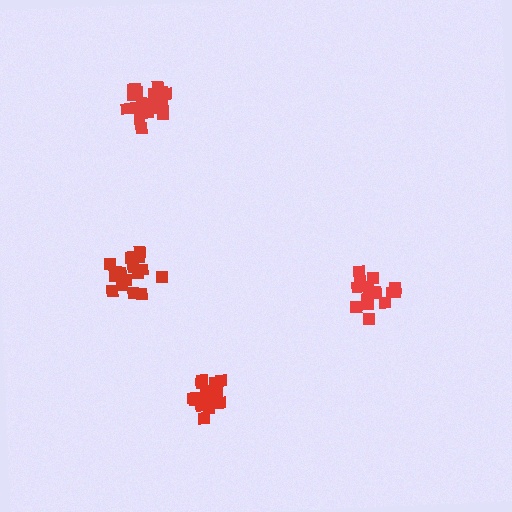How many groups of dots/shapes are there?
There are 4 groups.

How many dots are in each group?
Group 1: 15 dots, Group 2: 21 dots, Group 3: 16 dots, Group 4: 20 dots (72 total).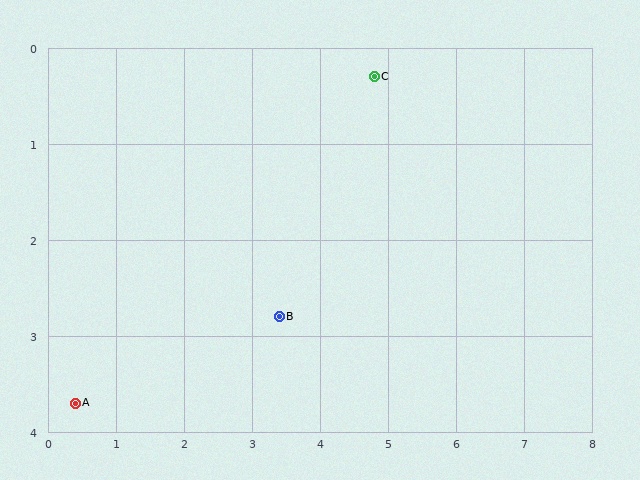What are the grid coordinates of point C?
Point C is at approximately (4.8, 0.3).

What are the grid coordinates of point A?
Point A is at approximately (0.4, 3.7).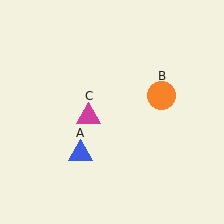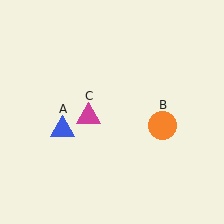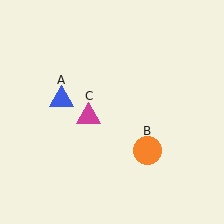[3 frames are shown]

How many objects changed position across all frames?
2 objects changed position: blue triangle (object A), orange circle (object B).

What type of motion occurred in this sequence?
The blue triangle (object A), orange circle (object B) rotated clockwise around the center of the scene.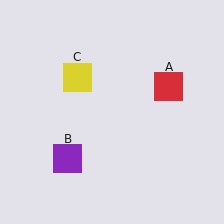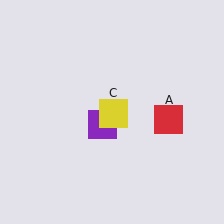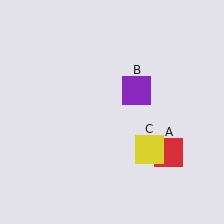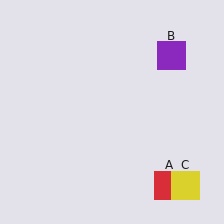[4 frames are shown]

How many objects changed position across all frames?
3 objects changed position: red square (object A), purple square (object B), yellow square (object C).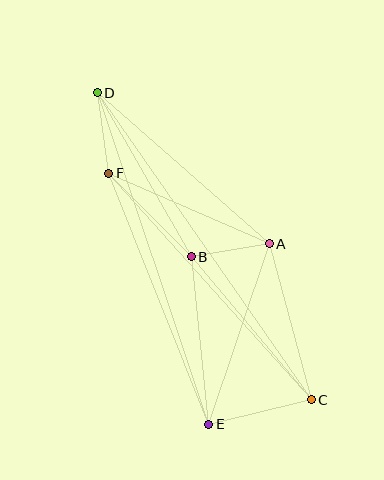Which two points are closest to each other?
Points A and B are closest to each other.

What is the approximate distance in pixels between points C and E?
The distance between C and E is approximately 106 pixels.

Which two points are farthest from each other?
Points C and D are farthest from each other.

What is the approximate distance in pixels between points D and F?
The distance between D and F is approximately 81 pixels.